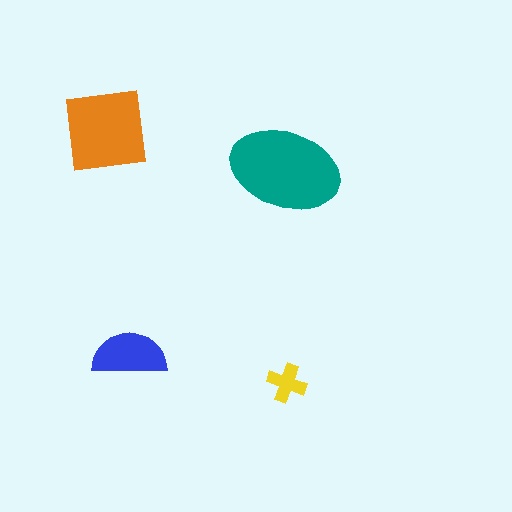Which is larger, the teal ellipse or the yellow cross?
The teal ellipse.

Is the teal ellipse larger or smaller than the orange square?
Larger.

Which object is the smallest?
The yellow cross.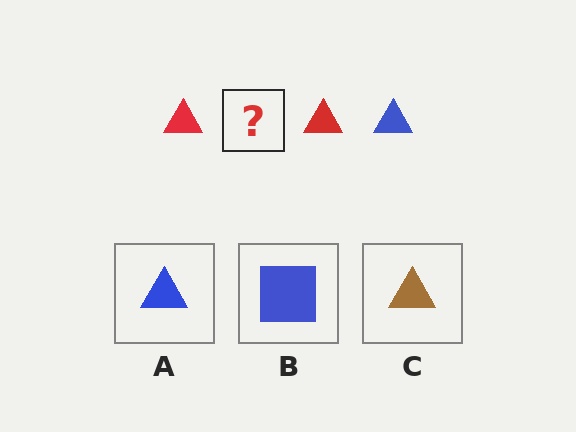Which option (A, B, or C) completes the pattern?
A.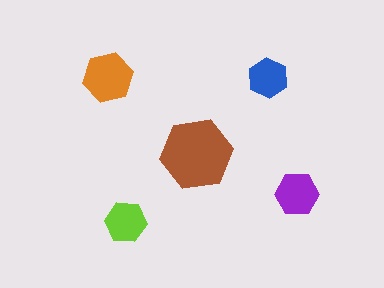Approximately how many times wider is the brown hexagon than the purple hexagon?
About 1.5 times wider.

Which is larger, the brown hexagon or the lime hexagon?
The brown one.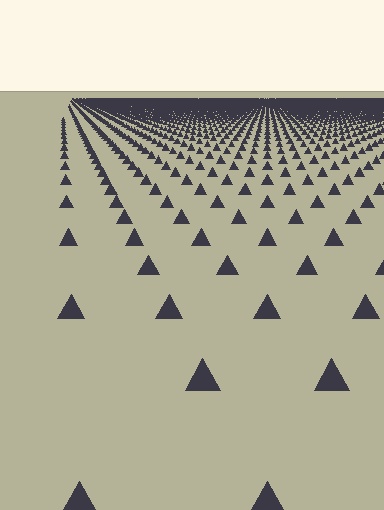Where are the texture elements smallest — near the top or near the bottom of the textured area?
Near the top.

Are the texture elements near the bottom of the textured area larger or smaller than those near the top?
Larger. Near the bottom, elements are closer to the viewer and appear at a bigger on-screen size.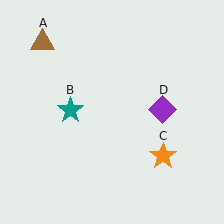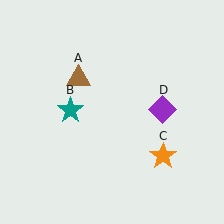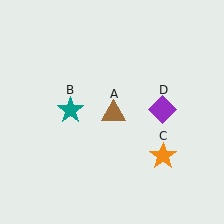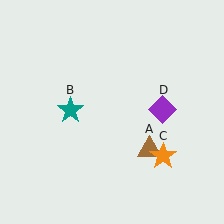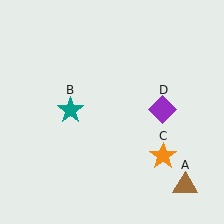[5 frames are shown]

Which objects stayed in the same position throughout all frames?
Teal star (object B) and orange star (object C) and purple diamond (object D) remained stationary.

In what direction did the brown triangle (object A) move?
The brown triangle (object A) moved down and to the right.